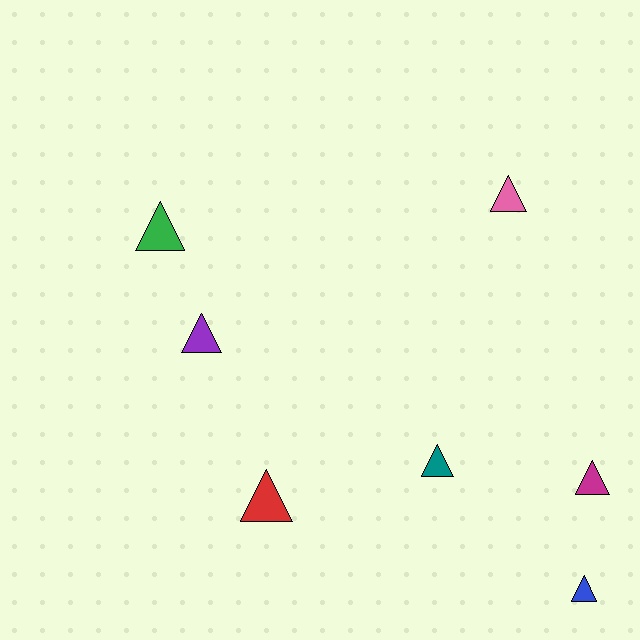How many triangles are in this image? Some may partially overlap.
There are 7 triangles.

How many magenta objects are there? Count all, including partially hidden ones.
There is 1 magenta object.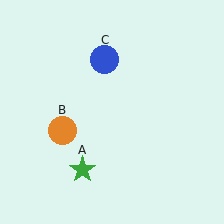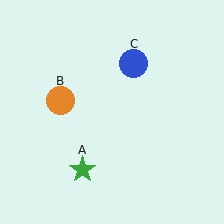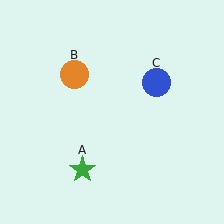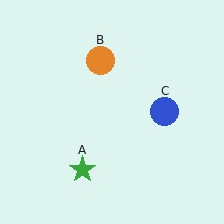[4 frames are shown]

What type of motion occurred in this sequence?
The orange circle (object B), blue circle (object C) rotated clockwise around the center of the scene.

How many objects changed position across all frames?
2 objects changed position: orange circle (object B), blue circle (object C).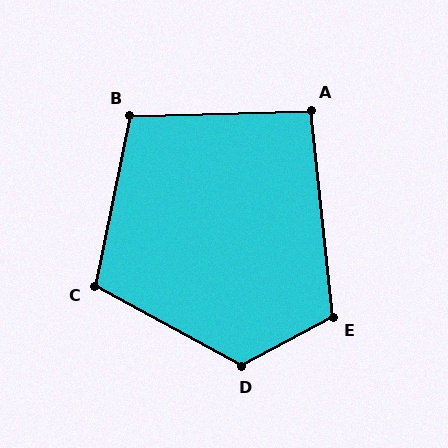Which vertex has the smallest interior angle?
A, at approximately 94 degrees.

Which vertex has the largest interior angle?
D, at approximately 123 degrees.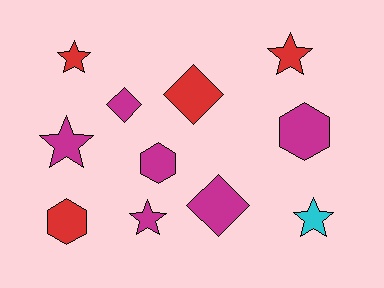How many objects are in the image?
There are 11 objects.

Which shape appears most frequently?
Star, with 5 objects.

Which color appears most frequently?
Magenta, with 6 objects.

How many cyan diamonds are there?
There are no cyan diamonds.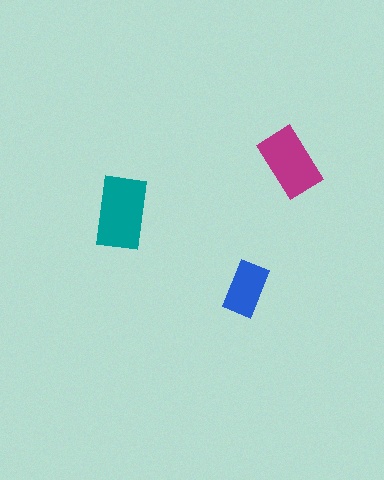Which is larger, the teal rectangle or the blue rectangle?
The teal one.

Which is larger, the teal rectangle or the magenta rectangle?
The teal one.